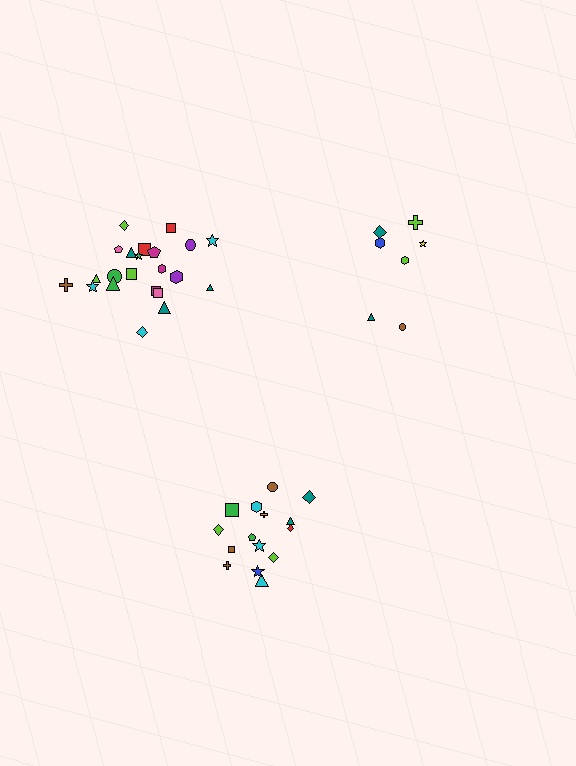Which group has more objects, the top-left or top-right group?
The top-left group.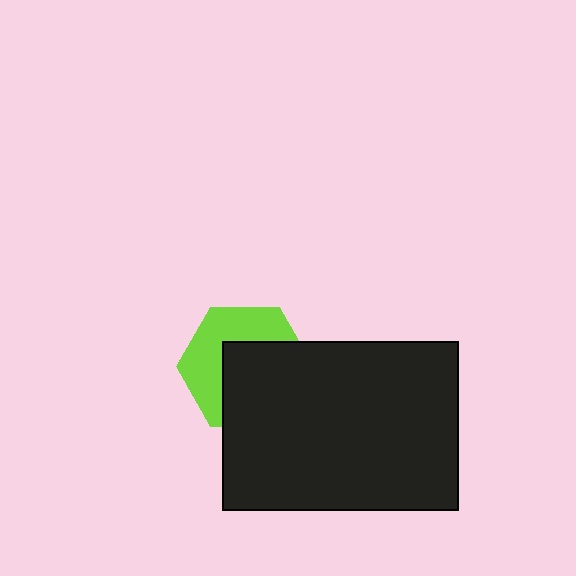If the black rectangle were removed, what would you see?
You would see the complete lime hexagon.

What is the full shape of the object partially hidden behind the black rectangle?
The partially hidden object is a lime hexagon.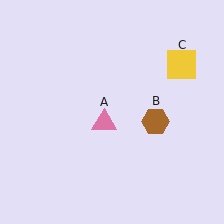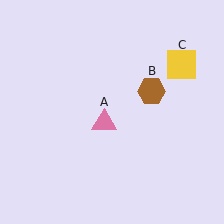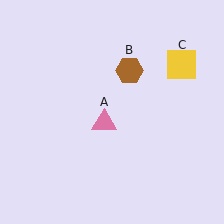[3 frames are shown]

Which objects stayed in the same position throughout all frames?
Pink triangle (object A) and yellow square (object C) remained stationary.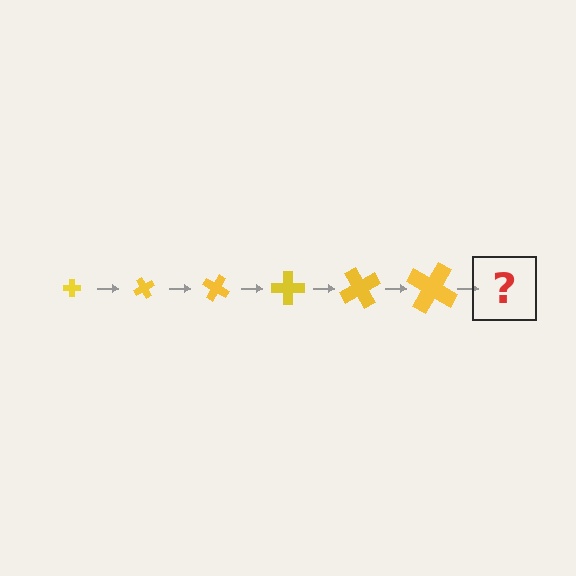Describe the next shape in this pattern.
It should be a cross, larger than the previous one and rotated 360 degrees from the start.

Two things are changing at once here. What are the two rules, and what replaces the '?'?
The two rules are that the cross grows larger each step and it rotates 60 degrees each step. The '?' should be a cross, larger than the previous one and rotated 360 degrees from the start.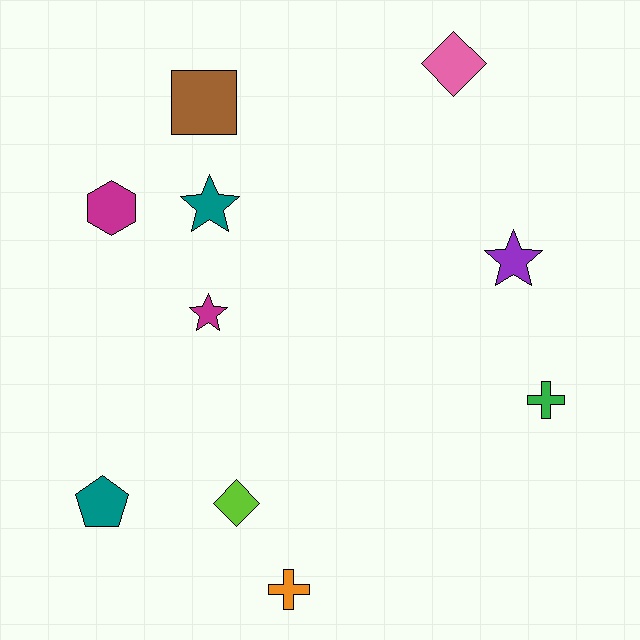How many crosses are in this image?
There are 2 crosses.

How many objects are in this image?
There are 10 objects.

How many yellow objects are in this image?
There are no yellow objects.